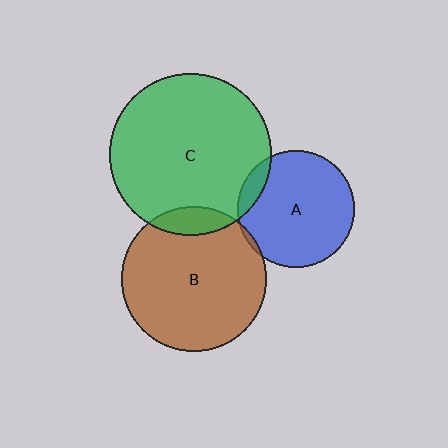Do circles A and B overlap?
Yes.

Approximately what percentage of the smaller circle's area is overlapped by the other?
Approximately 5%.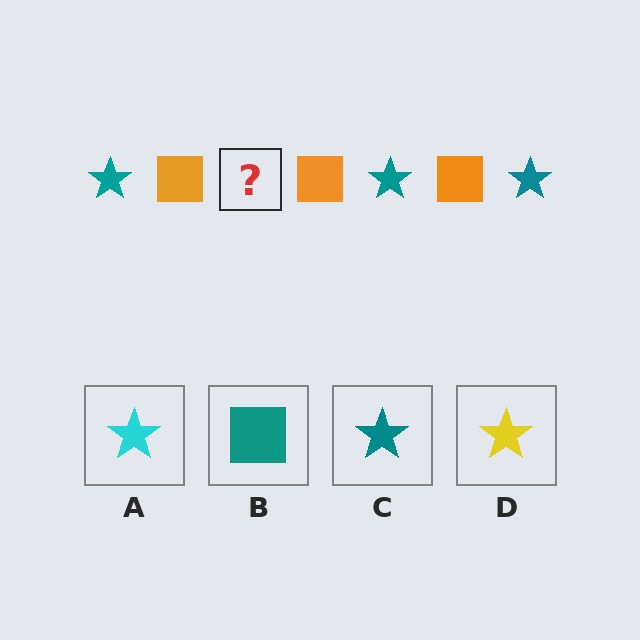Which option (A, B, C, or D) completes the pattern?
C.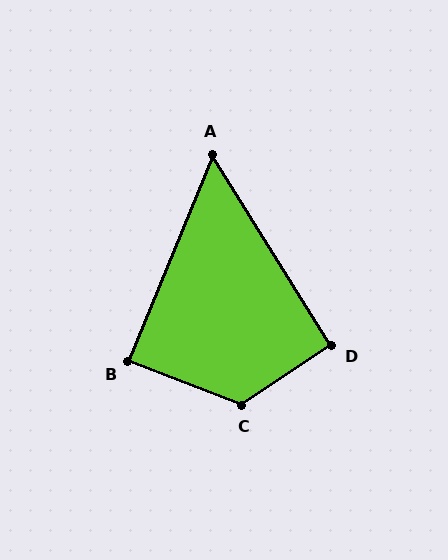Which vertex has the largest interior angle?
C, at approximately 126 degrees.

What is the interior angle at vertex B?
Approximately 89 degrees (approximately right).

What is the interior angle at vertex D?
Approximately 91 degrees (approximately right).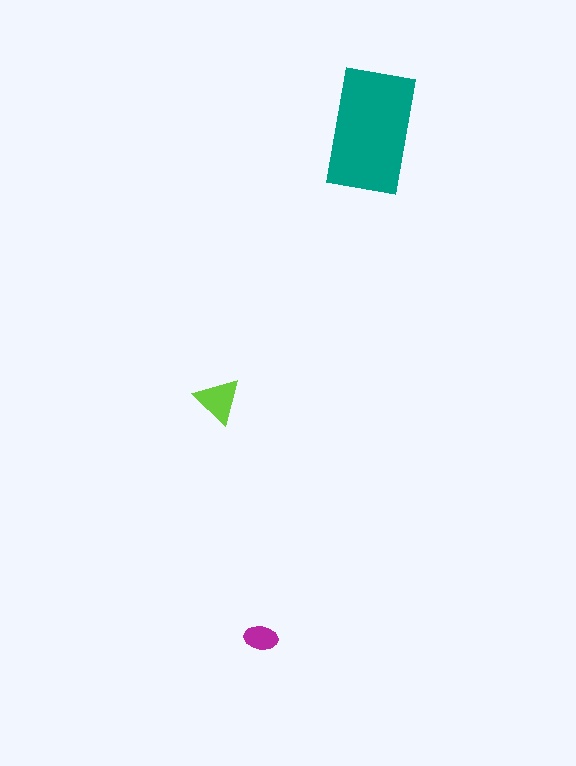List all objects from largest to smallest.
The teal rectangle, the lime triangle, the magenta ellipse.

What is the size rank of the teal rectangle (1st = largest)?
1st.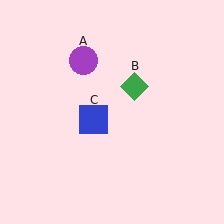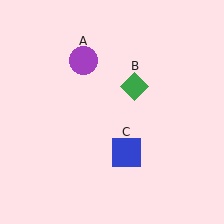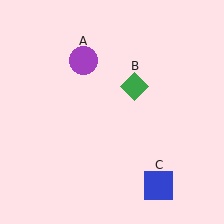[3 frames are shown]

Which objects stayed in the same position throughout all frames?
Purple circle (object A) and green diamond (object B) remained stationary.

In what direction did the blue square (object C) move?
The blue square (object C) moved down and to the right.